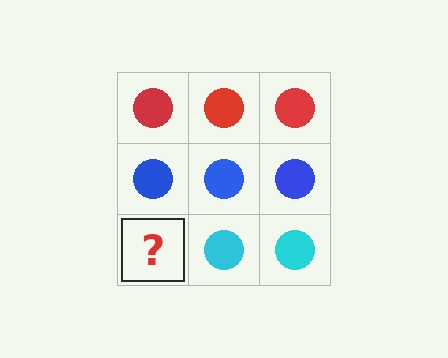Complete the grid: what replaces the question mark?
The question mark should be replaced with a cyan circle.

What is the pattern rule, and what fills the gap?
The rule is that each row has a consistent color. The gap should be filled with a cyan circle.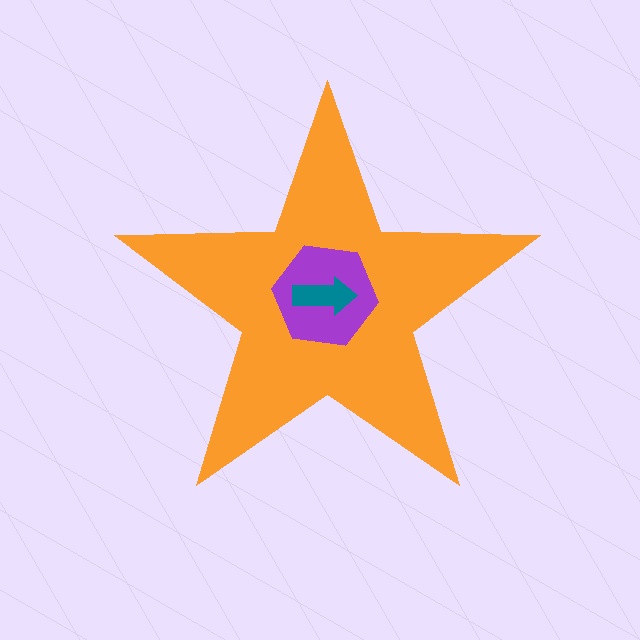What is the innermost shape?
The teal arrow.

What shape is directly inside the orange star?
The purple hexagon.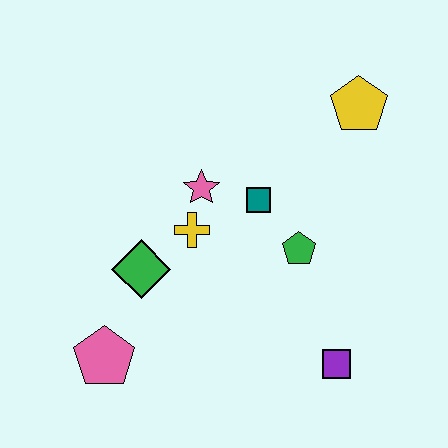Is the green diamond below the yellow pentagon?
Yes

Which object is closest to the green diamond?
The yellow cross is closest to the green diamond.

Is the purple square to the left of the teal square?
No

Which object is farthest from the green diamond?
The yellow pentagon is farthest from the green diamond.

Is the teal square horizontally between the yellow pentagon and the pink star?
Yes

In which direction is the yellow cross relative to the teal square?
The yellow cross is to the left of the teal square.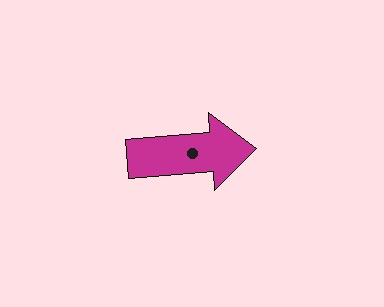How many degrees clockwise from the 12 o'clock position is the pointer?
Approximately 85 degrees.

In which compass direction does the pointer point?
East.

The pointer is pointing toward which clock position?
Roughly 3 o'clock.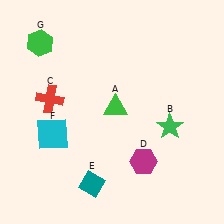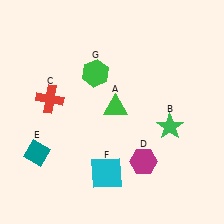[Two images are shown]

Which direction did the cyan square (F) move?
The cyan square (F) moved right.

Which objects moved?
The objects that moved are: the teal diamond (E), the cyan square (F), the green hexagon (G).